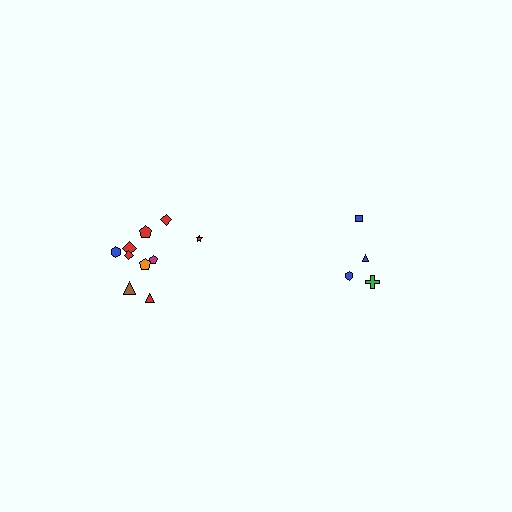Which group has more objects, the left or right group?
The left group.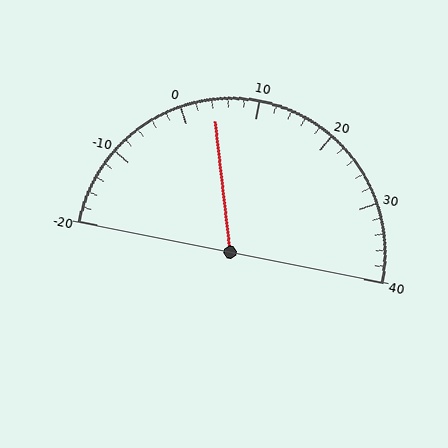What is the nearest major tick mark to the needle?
The nearest major tick mark is 0.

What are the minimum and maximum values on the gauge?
The gauge ranges from -20 to 40.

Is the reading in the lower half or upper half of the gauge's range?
The reading is in the lower half of the range (-20 to 40).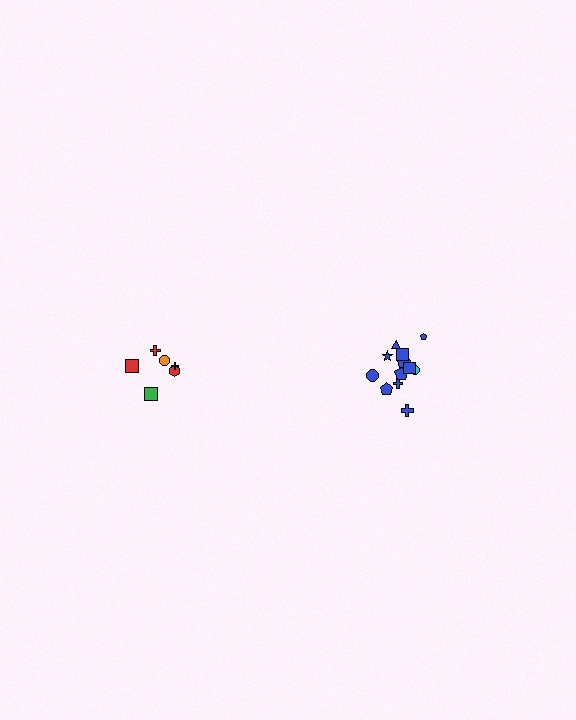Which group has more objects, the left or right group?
The right group.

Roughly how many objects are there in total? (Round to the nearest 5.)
Roughly 20 objects in total.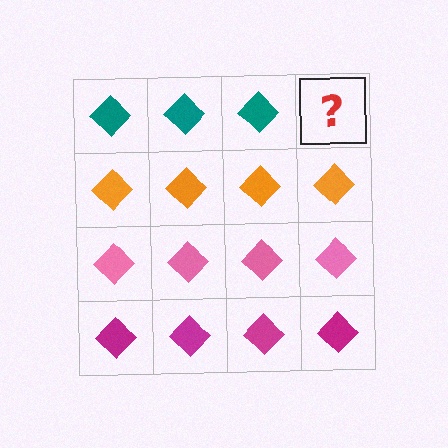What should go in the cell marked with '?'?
The missing cell should contain a teal diamond.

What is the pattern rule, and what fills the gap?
The rule is that each row has a consistent color. The gap should be filled with a teal diamond.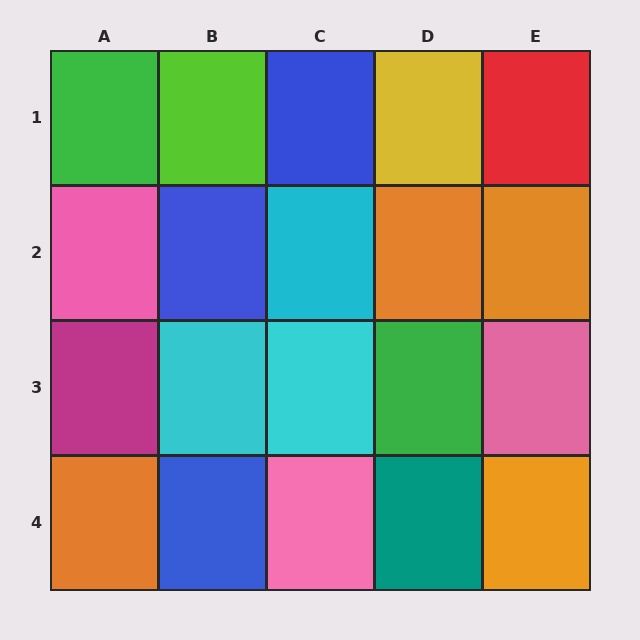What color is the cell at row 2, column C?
Cyan.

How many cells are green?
2 cells are green.